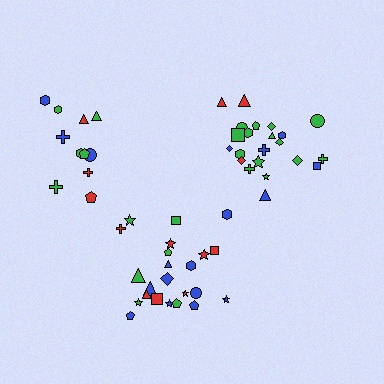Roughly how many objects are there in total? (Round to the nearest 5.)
Roughly 55 objects in total.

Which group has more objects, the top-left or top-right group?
The top-right group.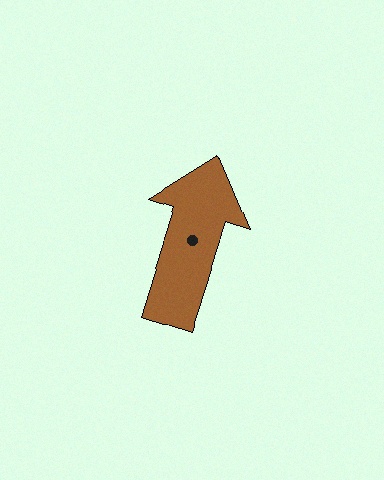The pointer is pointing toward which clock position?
Roughly 1 o'clock.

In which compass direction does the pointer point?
North.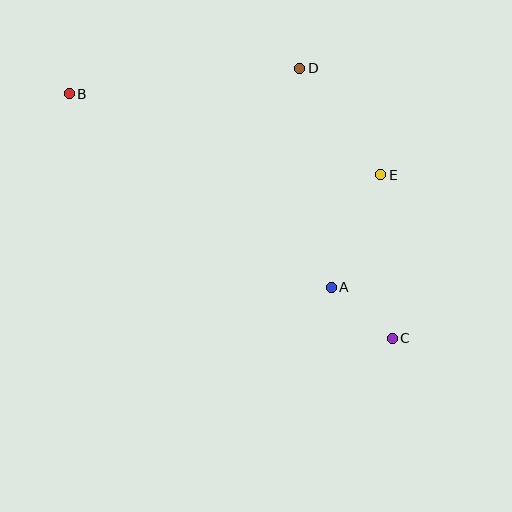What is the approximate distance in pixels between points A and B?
The distance between A and B is approximately 326 pixels.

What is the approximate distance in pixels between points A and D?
The distance between A and D is approximately 221 pixels.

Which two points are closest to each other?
Points A and C are closest to each other.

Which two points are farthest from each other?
Points B and C are farthest from each other.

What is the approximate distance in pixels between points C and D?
The distance between C and D is approximately 286 pixels.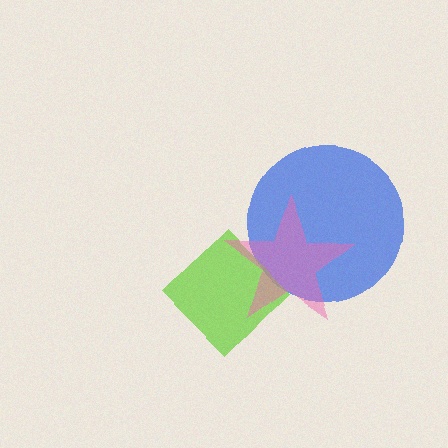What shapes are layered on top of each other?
The layered shapes are: a blue circle, a lime diamond, a pink star.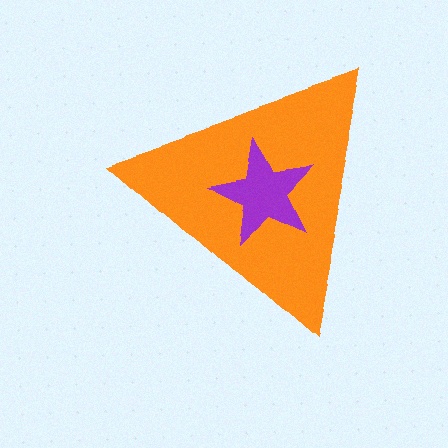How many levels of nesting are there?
2.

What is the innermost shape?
The purple star.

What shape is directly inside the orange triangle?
The purple star.